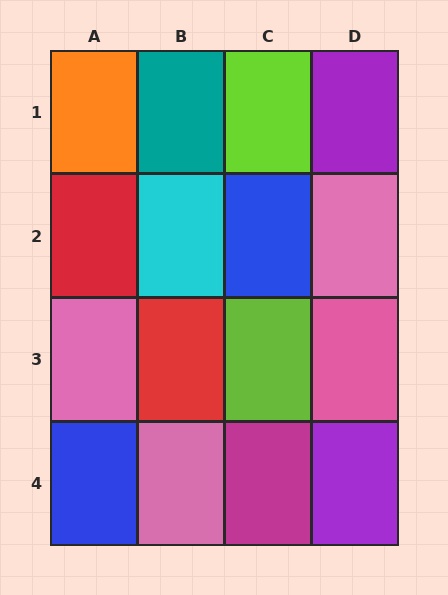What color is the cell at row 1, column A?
Orange.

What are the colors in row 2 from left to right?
Red, cyan, blue, pink.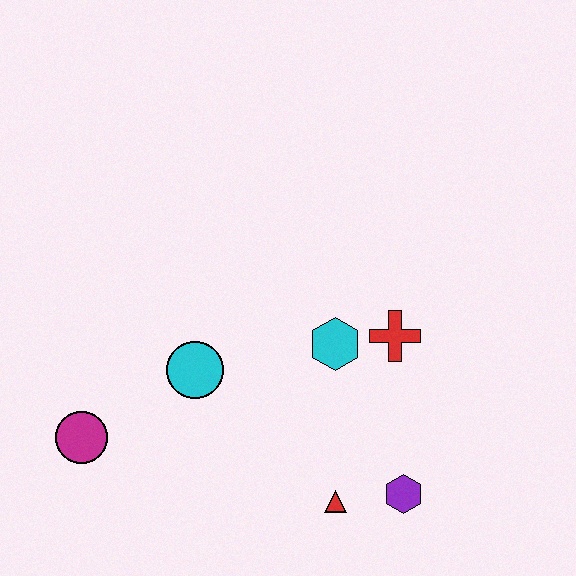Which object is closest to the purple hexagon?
The red triangle is closest to the purple hexagon.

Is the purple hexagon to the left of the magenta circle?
No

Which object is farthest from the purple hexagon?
The magenta circle is farthest from the purple hexagon.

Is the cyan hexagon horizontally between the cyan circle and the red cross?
Yes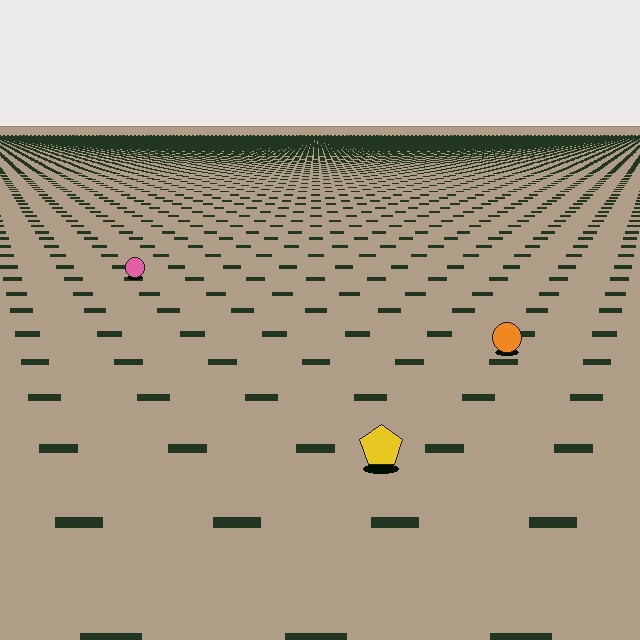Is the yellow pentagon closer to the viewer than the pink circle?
Yes. The yellow pentagon is closer — you can tell from the texture gradient: the ground texture is coarser near it.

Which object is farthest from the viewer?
The pink circle is farthest from the viewer. It appears smaller and the ground texture around it is denser.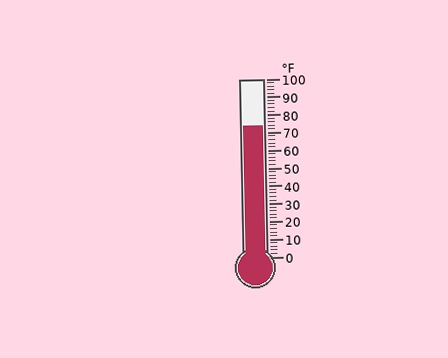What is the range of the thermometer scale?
The thermometer scale ranges from 0°F to 100°F.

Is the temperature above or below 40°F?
The temperature is above 40°F.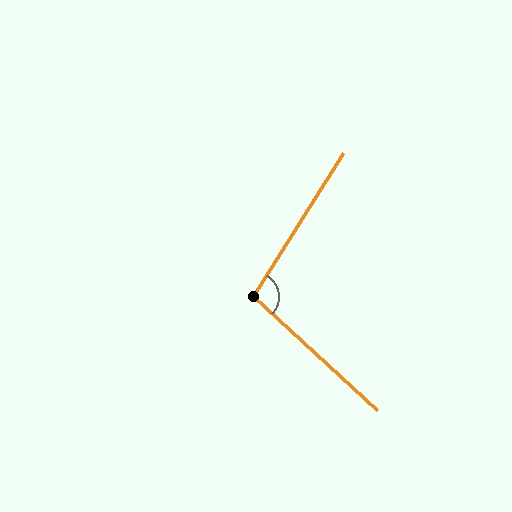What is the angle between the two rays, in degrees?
Approximately 100 degrees.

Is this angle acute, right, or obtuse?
It is obtuse.